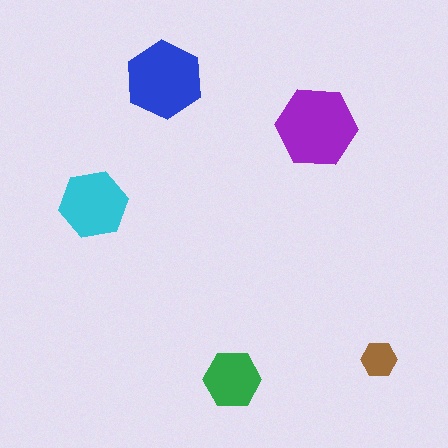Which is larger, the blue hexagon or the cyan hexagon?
The blue one.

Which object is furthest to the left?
The cyan hexagon is leftmost.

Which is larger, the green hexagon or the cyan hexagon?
The cyan one.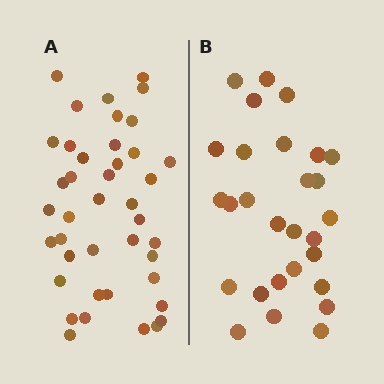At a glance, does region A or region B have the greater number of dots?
Region A (the left region) has more dots.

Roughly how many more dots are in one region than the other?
Region A has approximately 15 more dots than region B.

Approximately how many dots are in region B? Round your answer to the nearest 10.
About 30 dots. (The exact count is 28, which rounds to 30.)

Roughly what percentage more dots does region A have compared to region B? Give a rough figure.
About 45% more.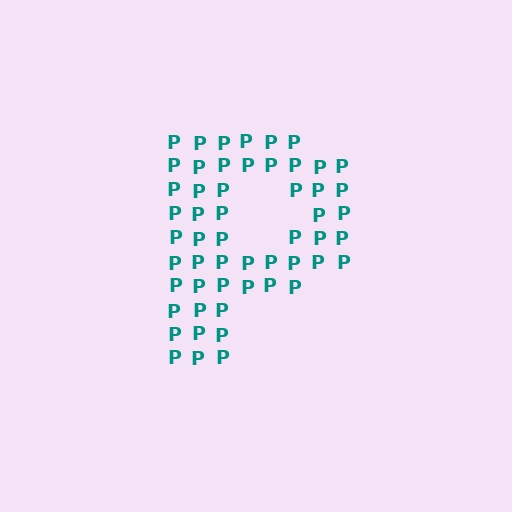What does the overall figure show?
The overall figure shows the letter P.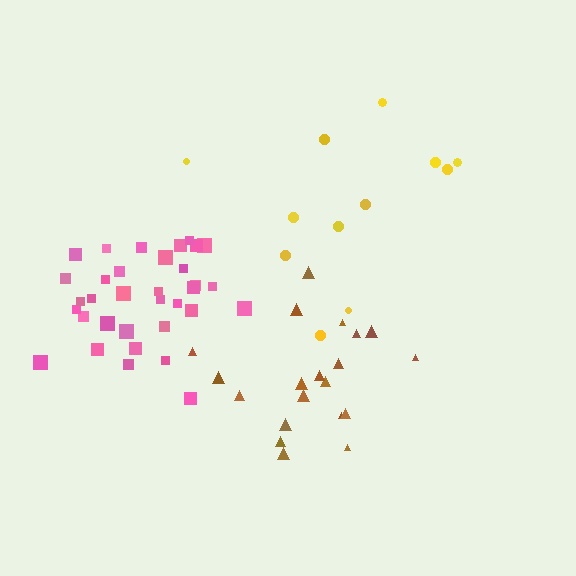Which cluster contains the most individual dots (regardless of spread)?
Pink (34).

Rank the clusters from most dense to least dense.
pink, brown, yellow.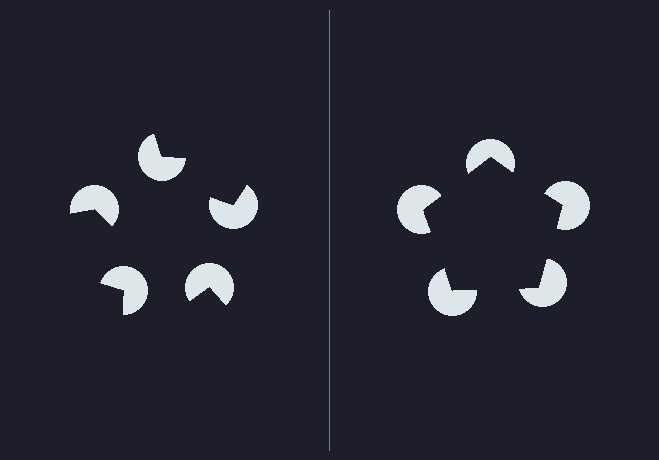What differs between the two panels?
The pac-man discs are positioned identically on both sides; only the wedge orientations differ. On the right they align to a pentagon; on the left they are misaligned.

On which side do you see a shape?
An illusory pentagon appears on the right side. On the left side the wedge cuts are rotated, so no coherent shape forms.